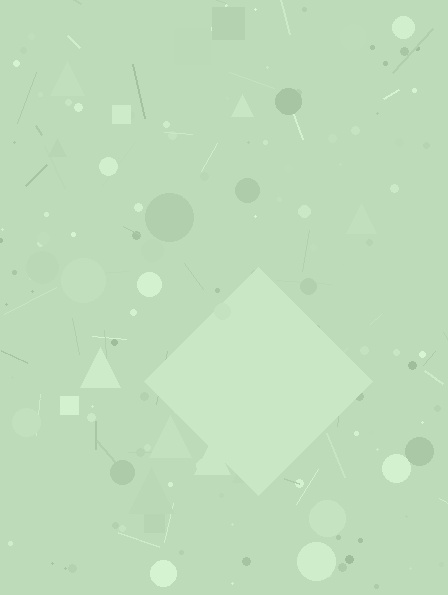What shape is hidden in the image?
A diamond is hidden in the image.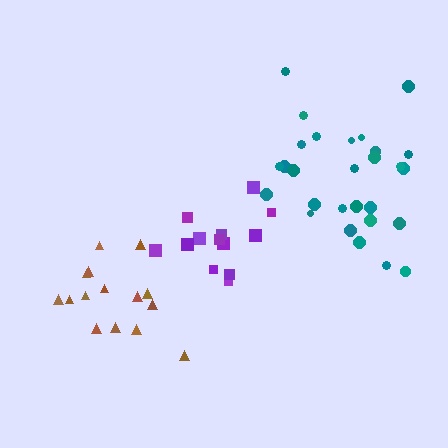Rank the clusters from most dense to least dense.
teal, purple, brown.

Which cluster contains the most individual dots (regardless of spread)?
Teal (28).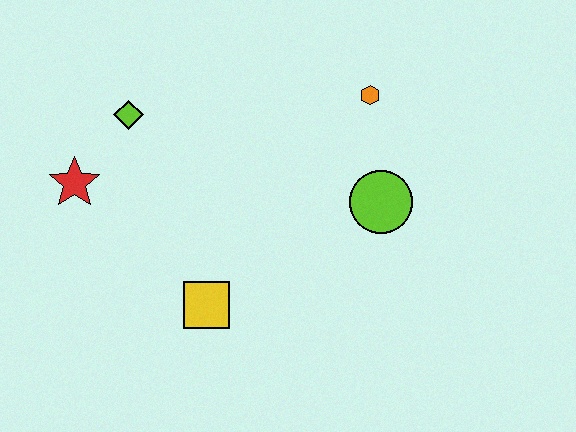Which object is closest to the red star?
The lime diamond is closest to the red star.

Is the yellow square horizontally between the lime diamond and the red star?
No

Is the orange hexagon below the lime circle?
No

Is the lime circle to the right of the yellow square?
Yes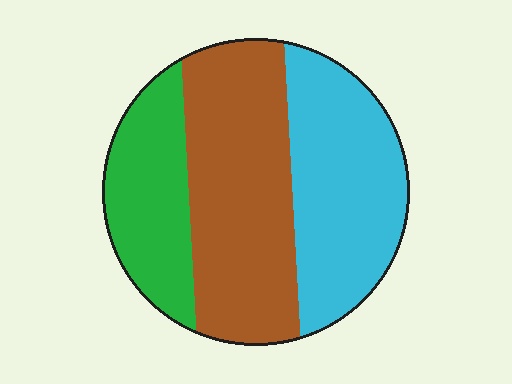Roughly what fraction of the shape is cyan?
Cyan covers 35% of the shape.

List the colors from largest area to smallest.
From largest to smallest: brown, cyan, green.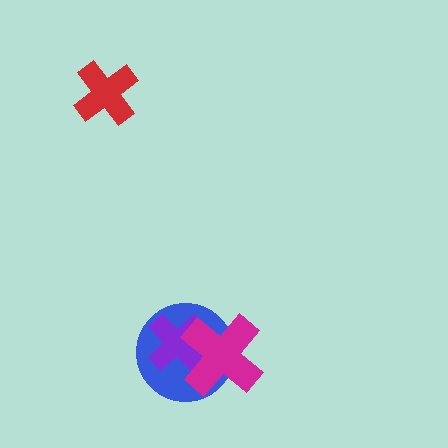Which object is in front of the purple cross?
The magenta cross is in front of the purple cross.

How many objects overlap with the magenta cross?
2 objects overlap with the magenta cross.